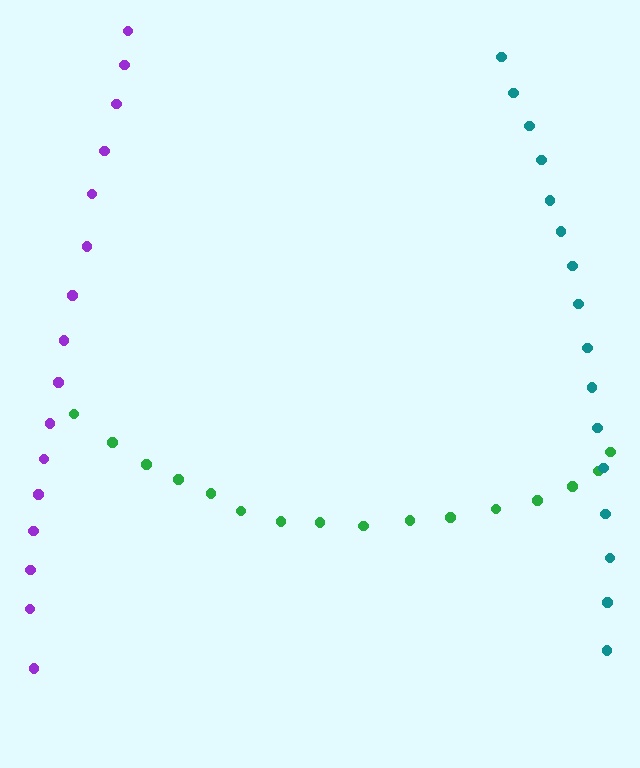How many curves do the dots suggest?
There are 3 distinct paths.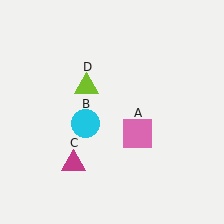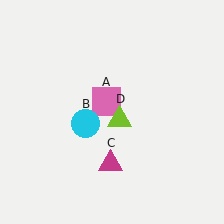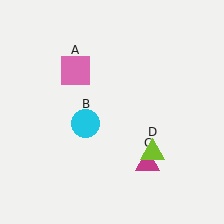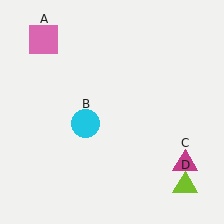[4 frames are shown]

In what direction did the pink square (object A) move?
The pink square (object A) moved up and to the left.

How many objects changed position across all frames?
3 objects changed position: pink square (object A), magenta triangle (object C), lime triangle (object D).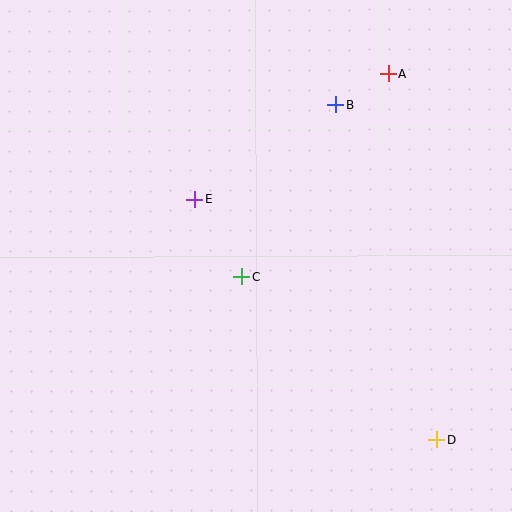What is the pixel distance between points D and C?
The distance between D and C is 254 pixels.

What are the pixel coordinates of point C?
Point C is at (242, 277).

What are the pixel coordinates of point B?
Point B is at (336, 104).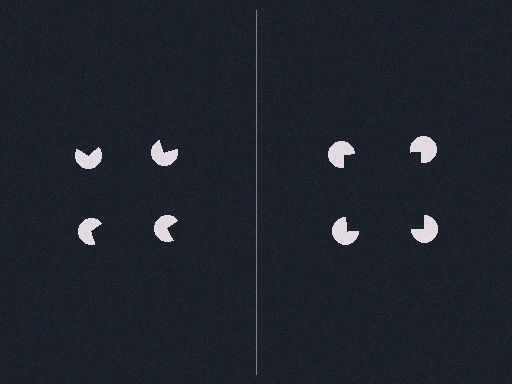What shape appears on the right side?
An illusory square.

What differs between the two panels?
The pac-man discs are positioned identically on both sides; only the wedge orientations differ. On the right they align to a square; on the left they are misaligned.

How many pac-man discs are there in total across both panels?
8 — 4 on each side.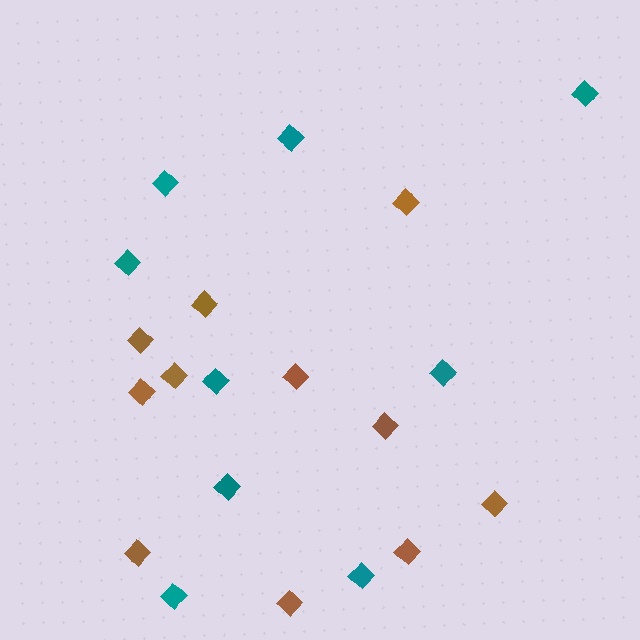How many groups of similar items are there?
There are 2 groups: one group of brown diamonds (11) and one group of teal diamonds (9).